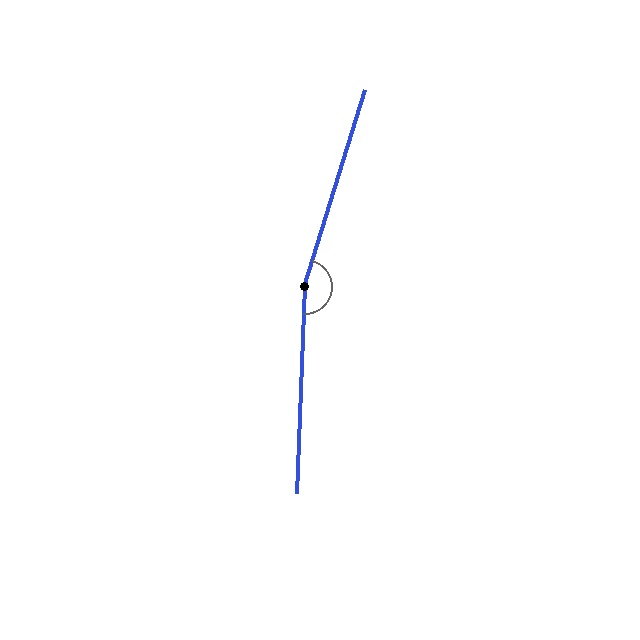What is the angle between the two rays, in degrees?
Approximately 165 degrees.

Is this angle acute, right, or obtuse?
It is obtuse.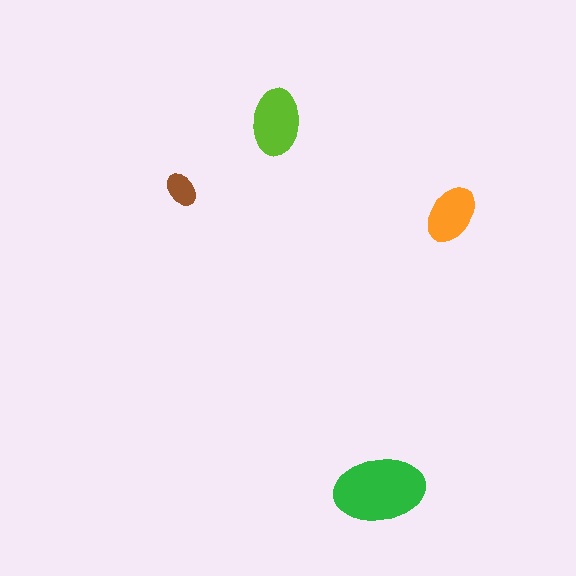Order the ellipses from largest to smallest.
the green one, the lime one, the orange one, the brown one.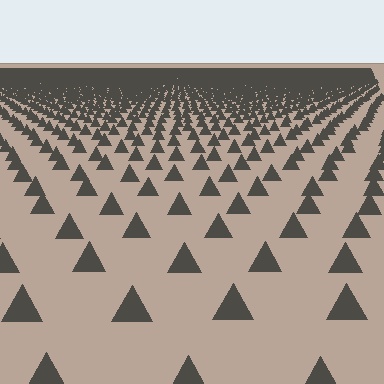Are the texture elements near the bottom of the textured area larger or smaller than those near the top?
Larger. Near the bottom, elements are closer to the viewer and appear at a bigger on-screen size.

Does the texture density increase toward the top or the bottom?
Density increases toward the top.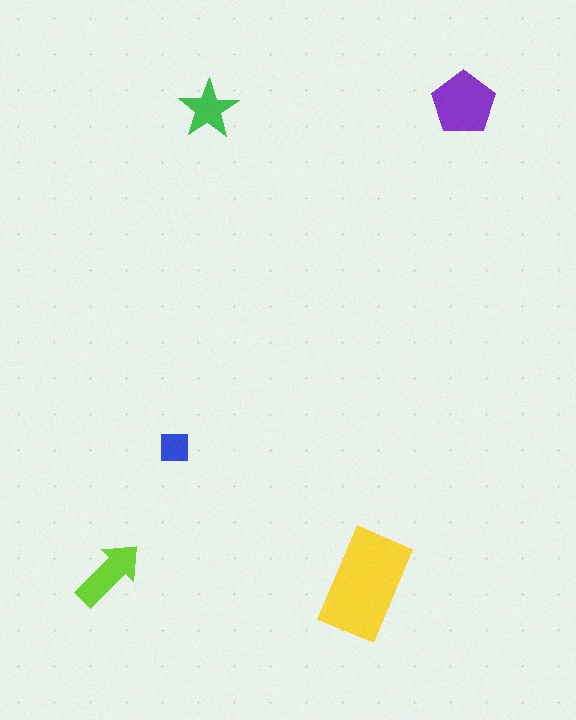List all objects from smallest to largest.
The blue square, the green star, the lime arrow, the purple pentagon, the yellow rectangle.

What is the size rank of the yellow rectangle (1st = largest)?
1st.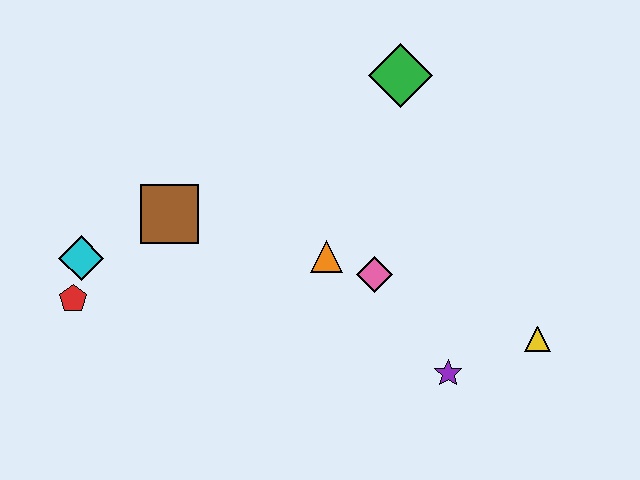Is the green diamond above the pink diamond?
Yes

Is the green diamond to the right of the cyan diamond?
Yes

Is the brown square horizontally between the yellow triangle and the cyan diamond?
Yes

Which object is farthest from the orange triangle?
The red pentagon is farthest from the orange triangle.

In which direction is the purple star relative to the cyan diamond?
The purple star is to the right of the cyan diamond.